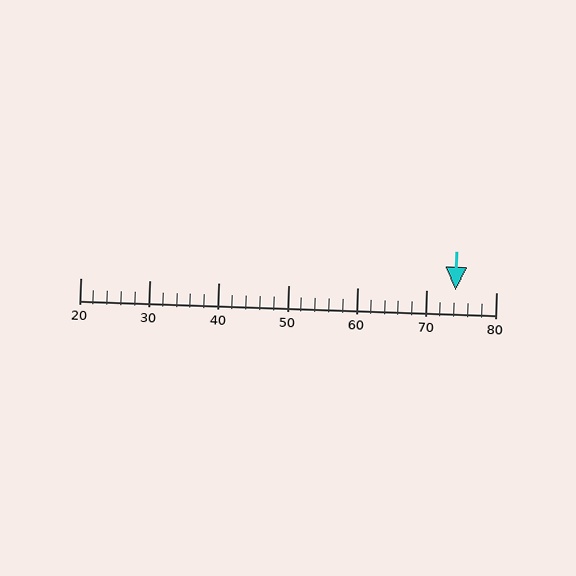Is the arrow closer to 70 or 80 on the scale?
The arrow is closer to 70.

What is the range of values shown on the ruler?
The ruler shows values from 20 to 80.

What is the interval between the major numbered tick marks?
The major tick marks are spaced 10 units apart.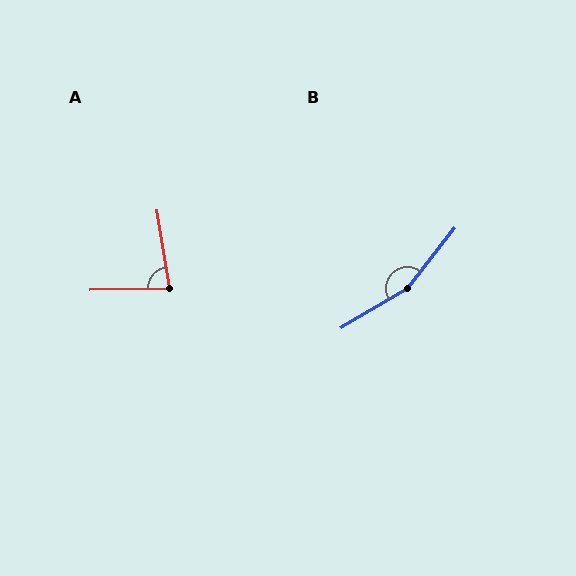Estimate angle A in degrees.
Approximately 82 degrees.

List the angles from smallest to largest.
A (82°), B (159°).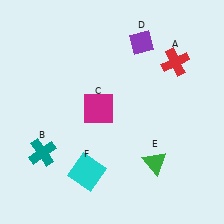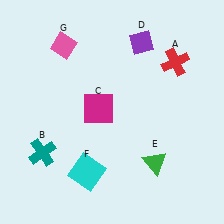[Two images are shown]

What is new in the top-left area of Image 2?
A pink diamond (G) was added in the top-left area of Image 2.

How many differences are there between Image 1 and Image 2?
There is 1 difference between the two images.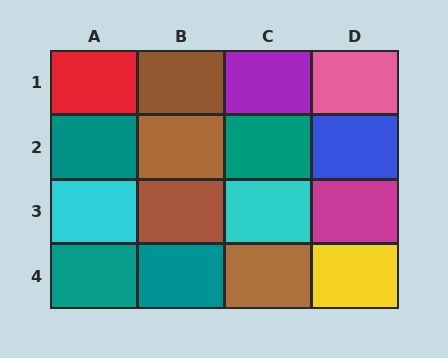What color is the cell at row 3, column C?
Cyan.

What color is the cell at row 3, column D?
Magenta.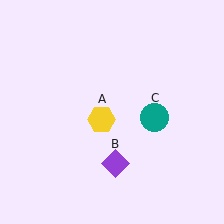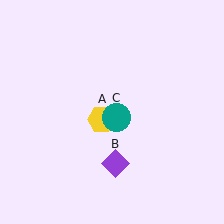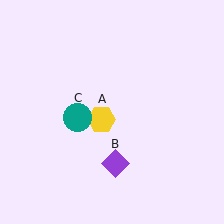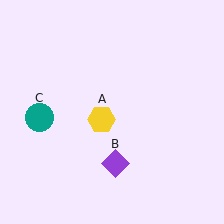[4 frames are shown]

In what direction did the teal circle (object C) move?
The teal circle (object C) moved left.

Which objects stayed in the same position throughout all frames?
Yellow hexagon (object A) and purple diamond (object B) remained stationary.